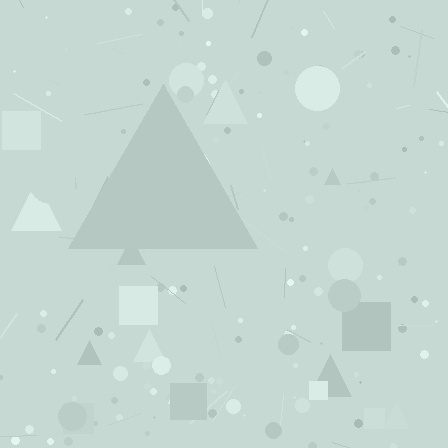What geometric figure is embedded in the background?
A triangle is embedded in the background.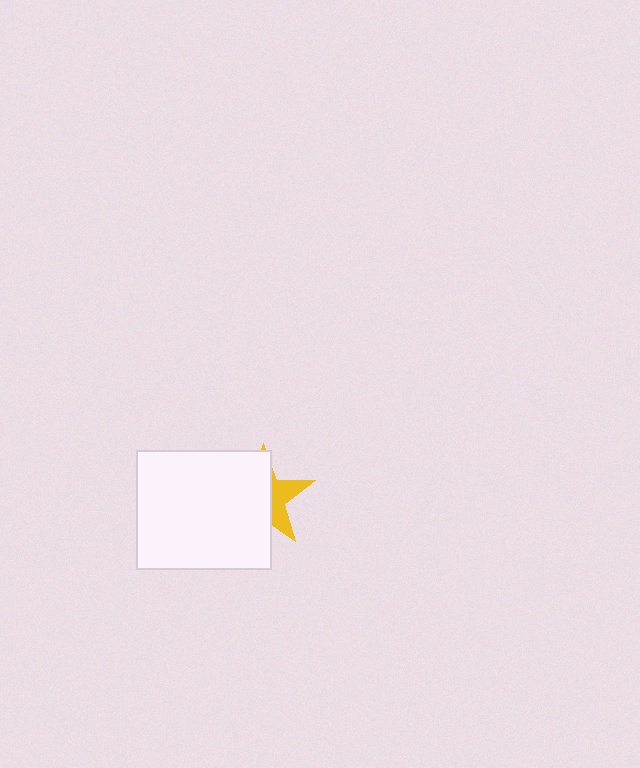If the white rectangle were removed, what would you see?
You would see the complete yellow star.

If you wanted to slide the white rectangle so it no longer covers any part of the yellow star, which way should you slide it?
Slide it left — that is the most direct way to separate the two shapes.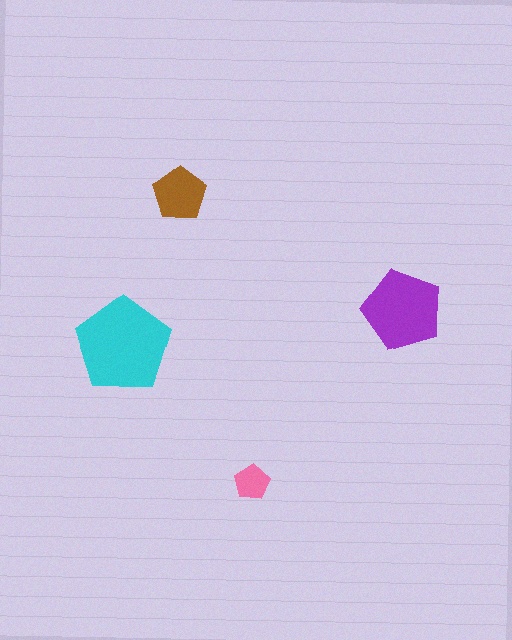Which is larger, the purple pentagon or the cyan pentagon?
The cyan one.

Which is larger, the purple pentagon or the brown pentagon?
The purple one.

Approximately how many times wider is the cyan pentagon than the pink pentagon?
About 2.5 times wider.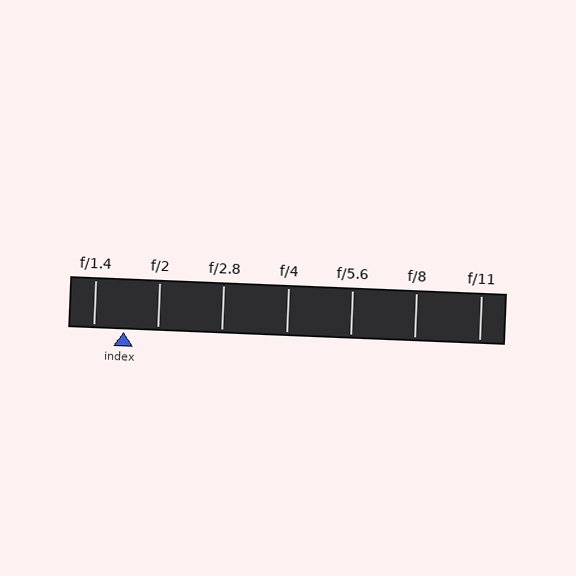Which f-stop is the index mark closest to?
The index mark is closest to f/1.4.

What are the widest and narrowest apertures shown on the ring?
The widest aperture shown is f/1.4 and the narrowest is f/11.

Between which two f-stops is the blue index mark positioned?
The index mark is between f/1.4 and f/2.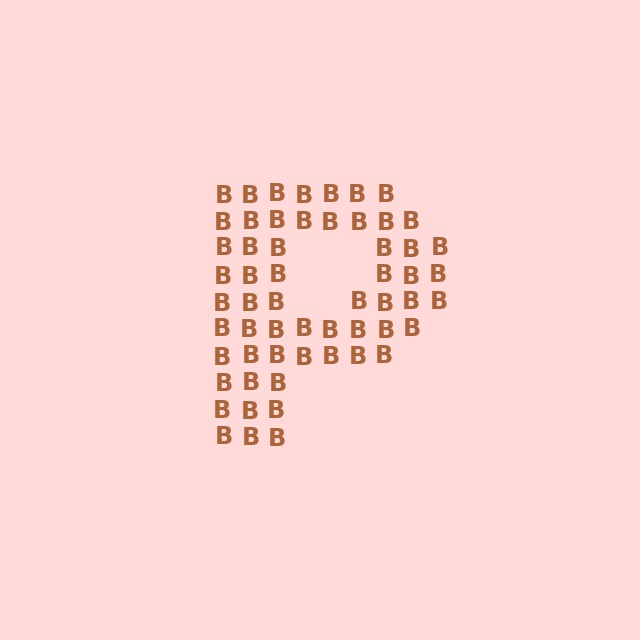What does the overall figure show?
The overall figure shows the letter P.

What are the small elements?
The small elements are letter B's.